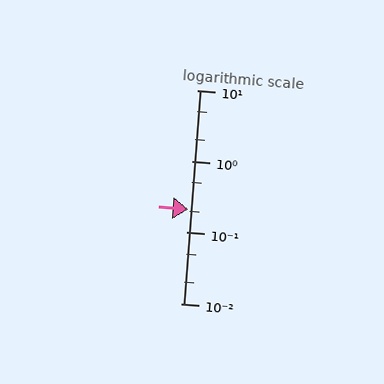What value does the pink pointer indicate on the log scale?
The pointer indicates approximately 0.21.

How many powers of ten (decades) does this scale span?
The scale spans 3 decades, from 0.01 to 10.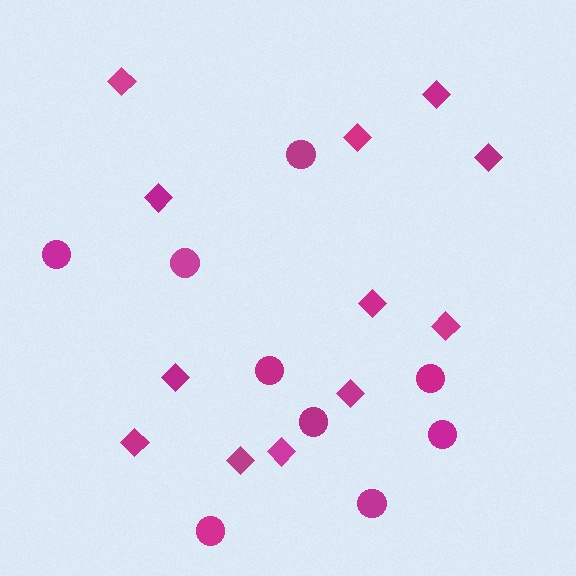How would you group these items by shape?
There are 2 groups: one group of circles (9) and one group of diamonds (12).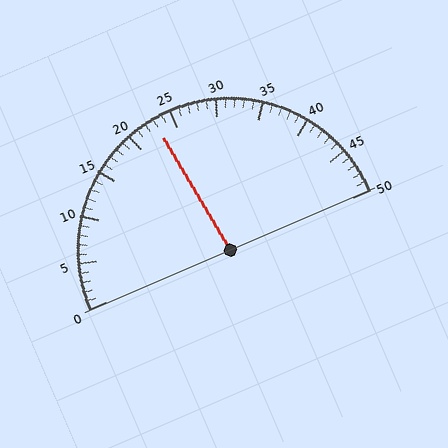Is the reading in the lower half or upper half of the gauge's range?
The reading is in the lower half of the range (0 to 50).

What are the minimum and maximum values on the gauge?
The gauge ranges from 0 to 50.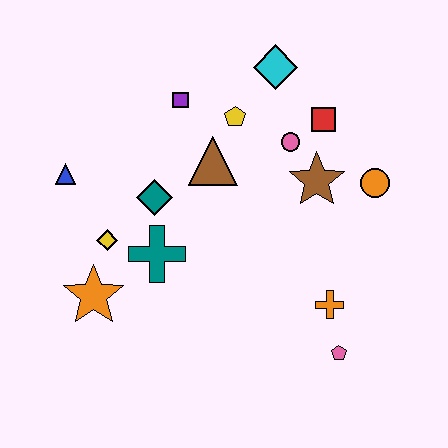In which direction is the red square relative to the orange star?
The red square is to the right of the orange star.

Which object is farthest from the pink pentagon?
The blue triangle is farthest from the pink pentagon.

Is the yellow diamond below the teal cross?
No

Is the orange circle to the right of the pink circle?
Yes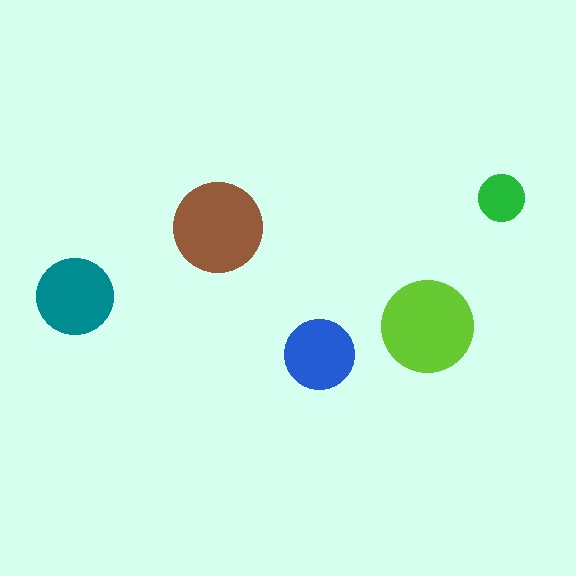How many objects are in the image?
There are 5 objects in the image.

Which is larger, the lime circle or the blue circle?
The lime one.